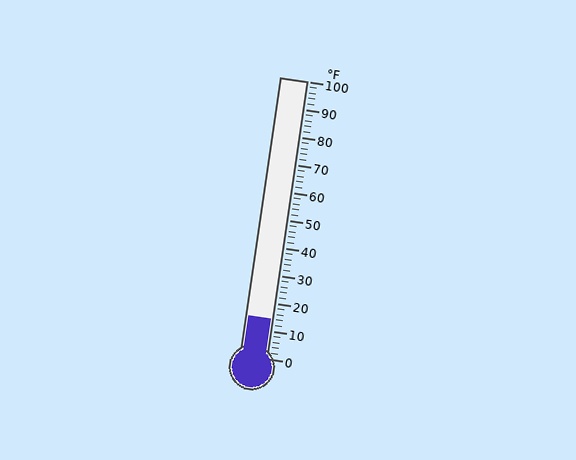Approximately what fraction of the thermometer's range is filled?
The thermometer is filled to approximately 15% of its range.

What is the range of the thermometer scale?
The thermometer scale ranges from 0°F to 100°F.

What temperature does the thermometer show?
The thermometer shows approximately 14°F.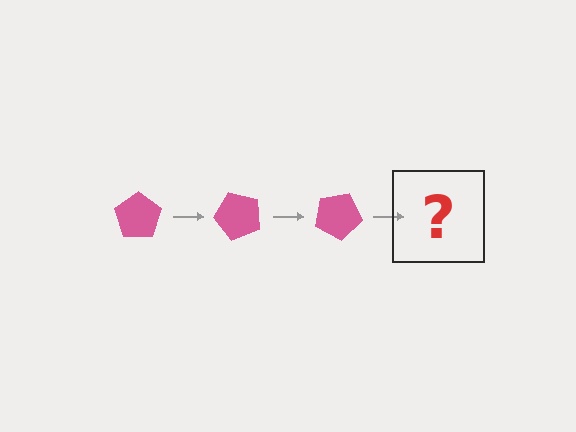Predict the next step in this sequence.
The next step is a pink pentagon rotated 150 degrees.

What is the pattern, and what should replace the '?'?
The pattern is that the pentagon rotates 50 degrees each step. The '?' should be a pink pentagon rotated 150 degrees.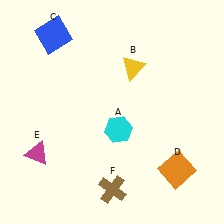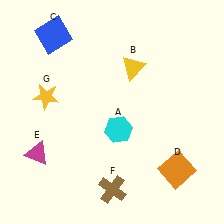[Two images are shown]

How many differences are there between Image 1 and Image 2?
There is 1 difference between the two images.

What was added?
A yellow star (G) was added in Image 2.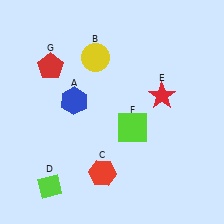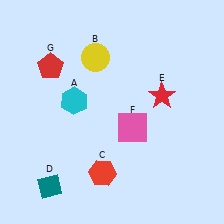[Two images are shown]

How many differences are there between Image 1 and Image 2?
There are 3 differences between the two images.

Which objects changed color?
A changed from blue to cyan. D changed from lime to teal. F changed from lime to pink.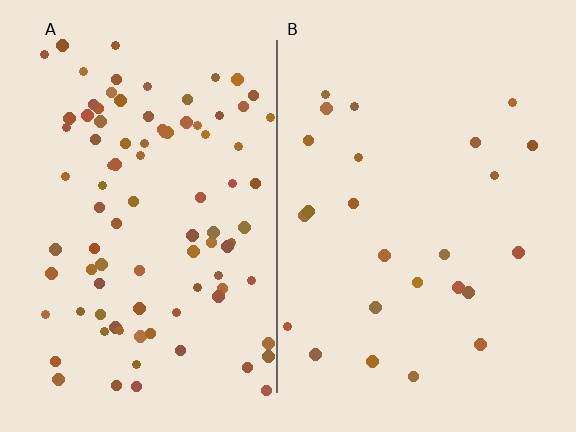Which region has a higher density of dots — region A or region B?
A (the left).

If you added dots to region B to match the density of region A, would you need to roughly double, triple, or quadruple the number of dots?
Approximately quadruple.